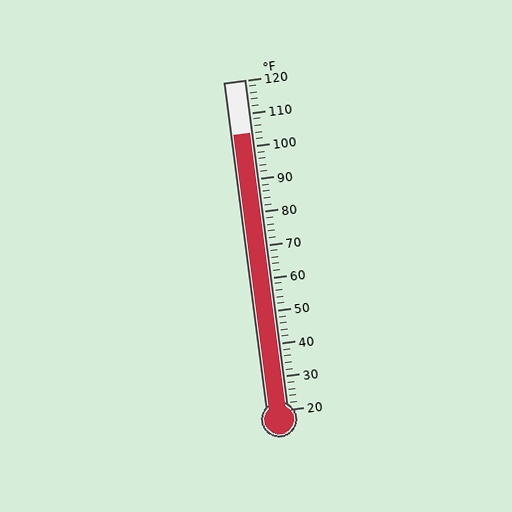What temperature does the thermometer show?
The thermometer shows approximately 104°F.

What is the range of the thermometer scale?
The thermometer scale ranges from 20°F to 120°F.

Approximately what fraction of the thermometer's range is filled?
The thermometer is filled to approximately 85% of its range.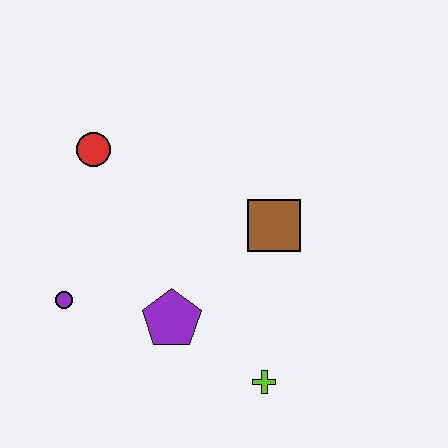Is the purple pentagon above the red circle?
No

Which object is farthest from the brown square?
The purple circle is farthest from the brown square.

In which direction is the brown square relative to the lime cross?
The brown square is above the lime cross.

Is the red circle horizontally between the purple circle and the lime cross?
Yes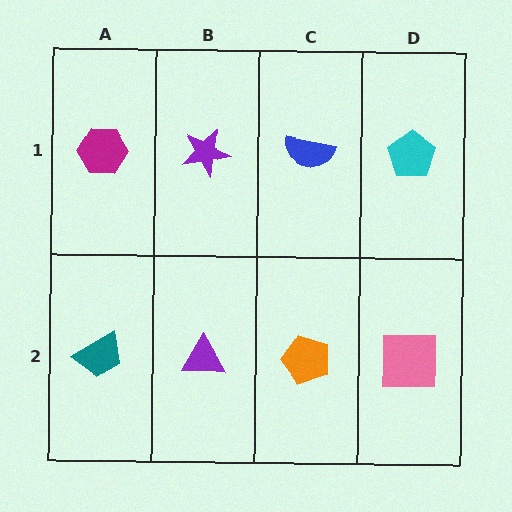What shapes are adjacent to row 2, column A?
A magenta hexagon (row 1, column A), a purple triangle (row 2, column B).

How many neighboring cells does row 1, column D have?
2.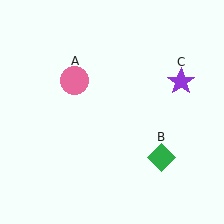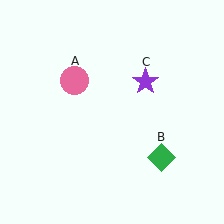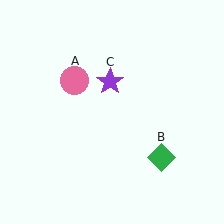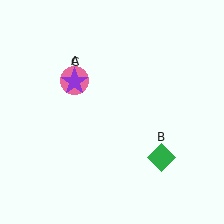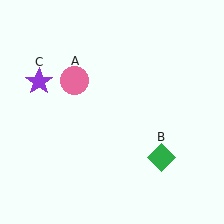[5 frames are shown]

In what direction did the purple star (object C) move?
The purple star (object C) moved left.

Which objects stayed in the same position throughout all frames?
Pink circle (object A) and green diamond (object B) remained stationary.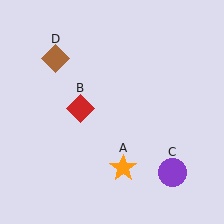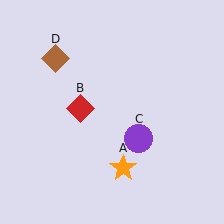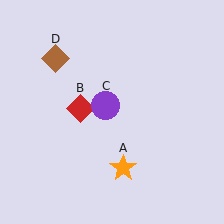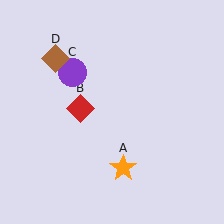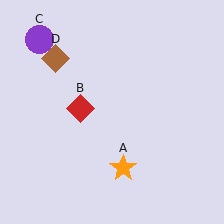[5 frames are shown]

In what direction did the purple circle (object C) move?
The purple circle (object C) moved up and to the left.